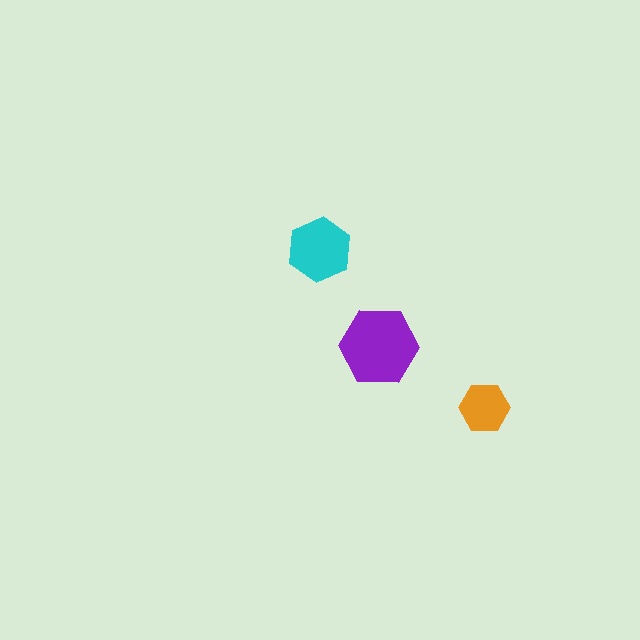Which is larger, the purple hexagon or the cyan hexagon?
The purple one.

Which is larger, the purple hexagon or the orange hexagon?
The purple one.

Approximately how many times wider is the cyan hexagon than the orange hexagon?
About 1.5 times wider.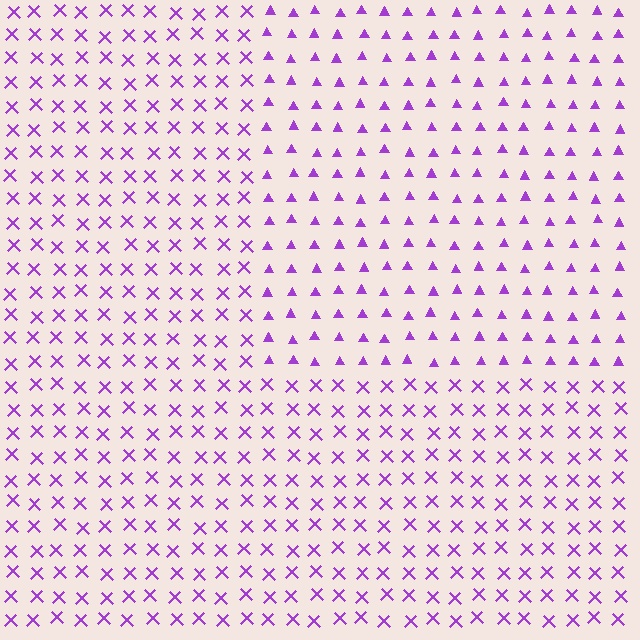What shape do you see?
I see a rectangle.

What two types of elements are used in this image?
The image uses triangles inside the rectangle region and X marks outside it.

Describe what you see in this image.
The image is filled with small purple elements arranged in a uniform grid. A rectangle-shaped region contains triangles, while the surrounding area contains X marks. The boundary is defined purely by the change in element shape.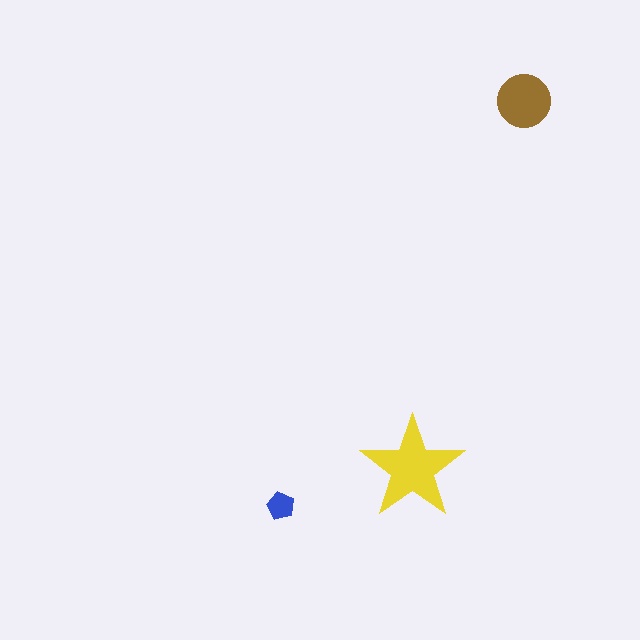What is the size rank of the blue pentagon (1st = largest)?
3rd.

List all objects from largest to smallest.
The yellow star, the brown circle, the blue pentagon.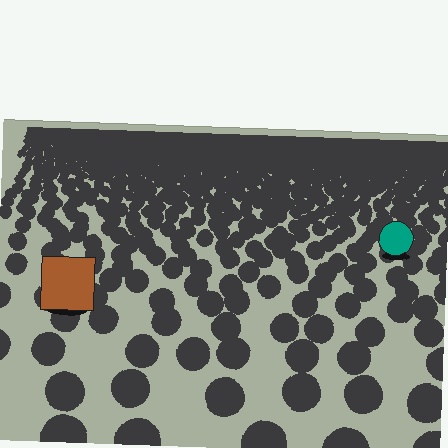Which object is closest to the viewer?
The brown square is closest. The texture marks near it are larger and more spread out.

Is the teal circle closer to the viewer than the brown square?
No. The brown square is closer — you can tell from the texture gradient: the ground texture is coarser near it.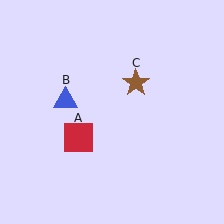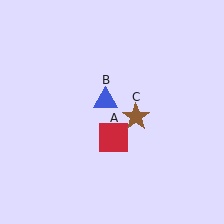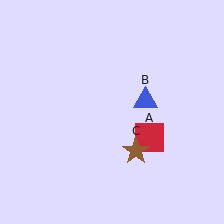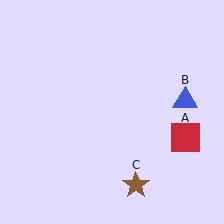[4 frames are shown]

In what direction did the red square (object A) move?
The red square (object A) moved right.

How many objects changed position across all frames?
3 objects changed position: red square (object A), blue triangle (object B), brown star (object C).